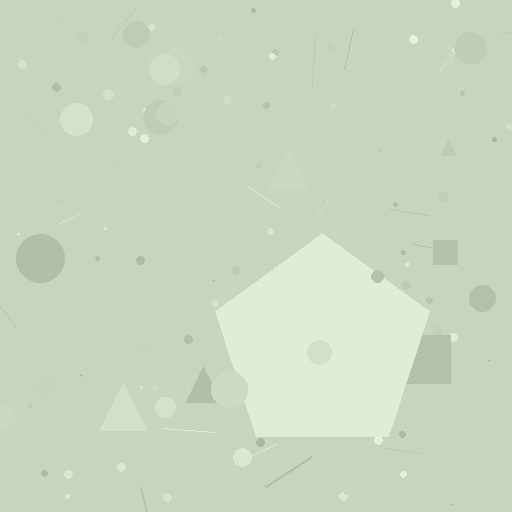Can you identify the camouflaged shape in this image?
The camouflaged shape is a pentagon.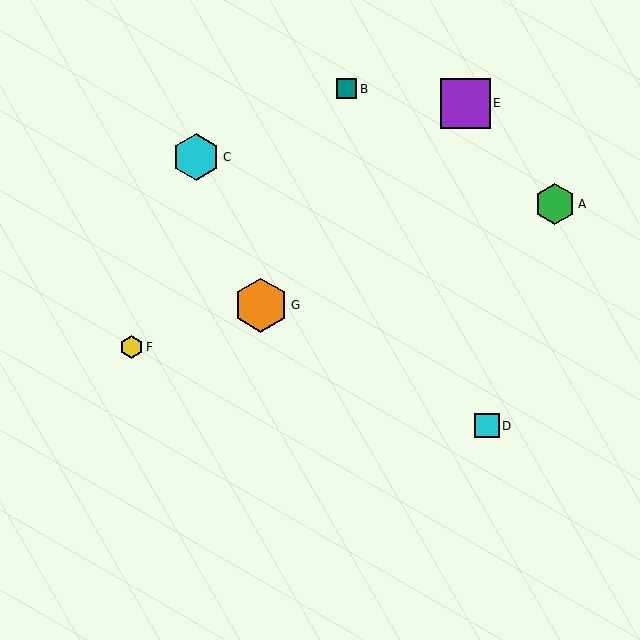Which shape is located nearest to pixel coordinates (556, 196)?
The green hexagon (labeled A) at (555, 204) is nearest to that location.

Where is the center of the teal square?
The center of the teal square is at (347, 89).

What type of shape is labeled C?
Shape C is a cyan hexagon.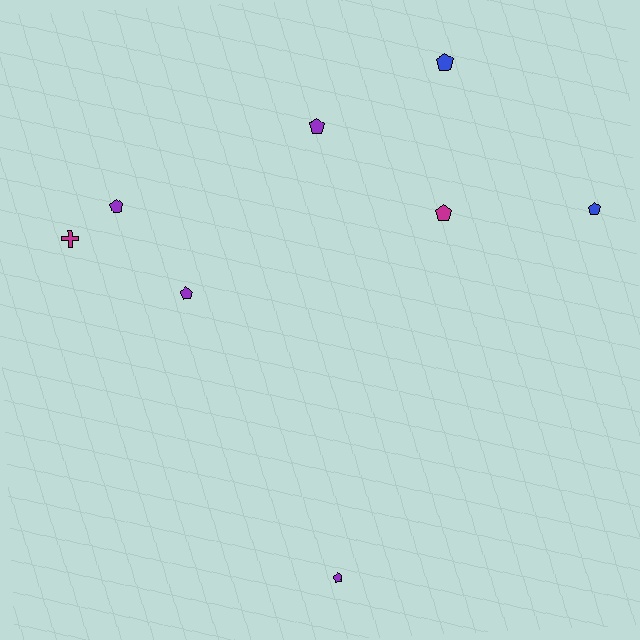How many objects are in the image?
There are 8 objects.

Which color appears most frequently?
Purple, with 4 objects.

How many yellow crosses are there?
There are no yellow crosses.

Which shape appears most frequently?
Pentagon, with 7 objects.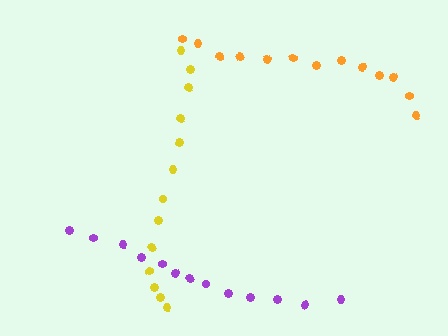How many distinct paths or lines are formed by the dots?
There are 3 distinct paths.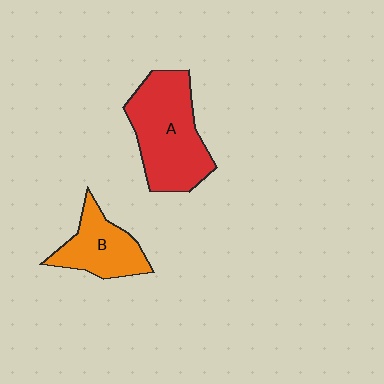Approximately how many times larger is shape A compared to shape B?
Approximately 1.7 times.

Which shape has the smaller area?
Shape B (orange).